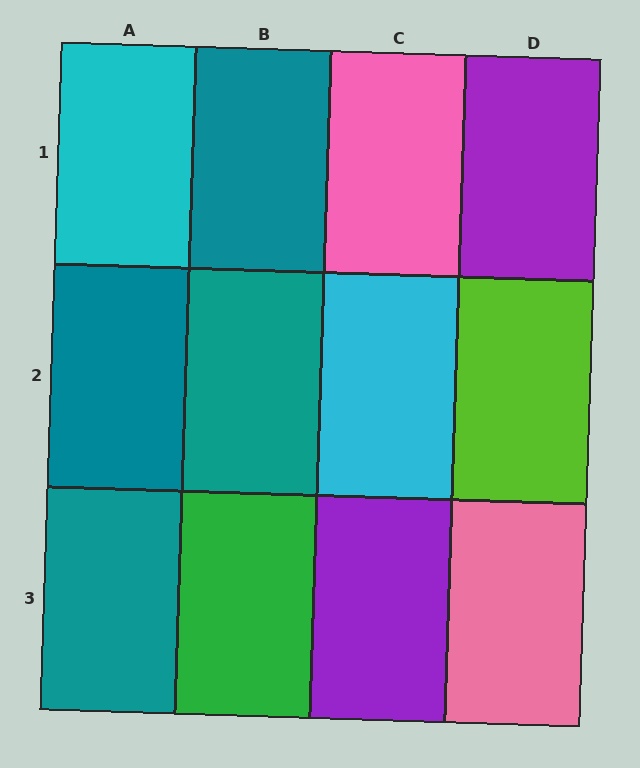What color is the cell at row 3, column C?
Purple.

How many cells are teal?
4 cells are teal.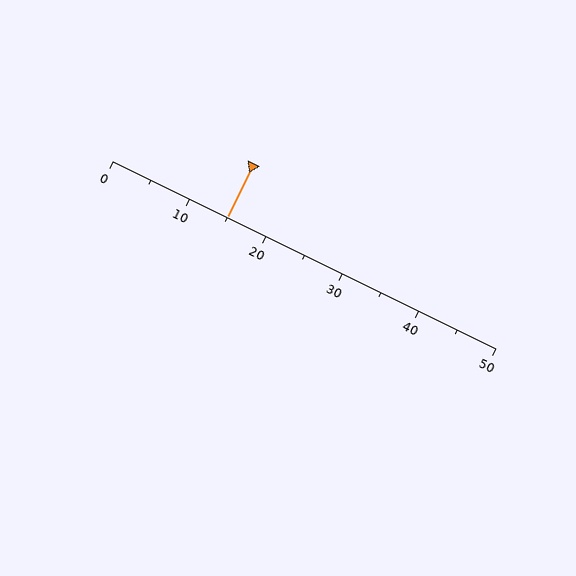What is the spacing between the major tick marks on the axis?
The major ticks are spaced 10 apart.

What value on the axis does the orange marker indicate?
The marker indicates approximately 15.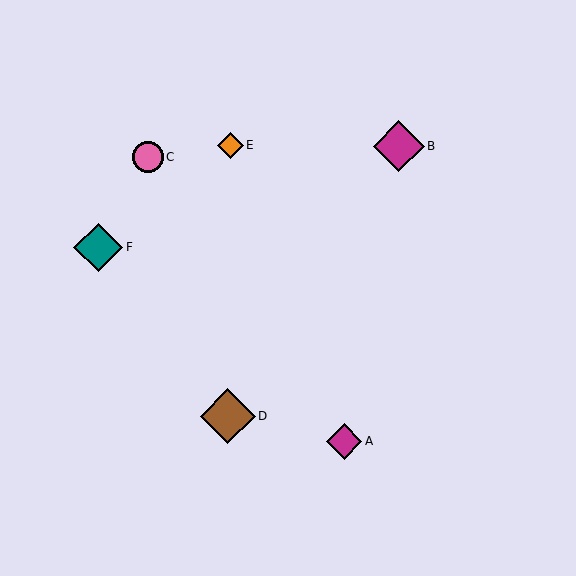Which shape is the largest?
The brown diamond (labeled D) is the largest.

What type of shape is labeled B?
Shape B is a magenta diamond.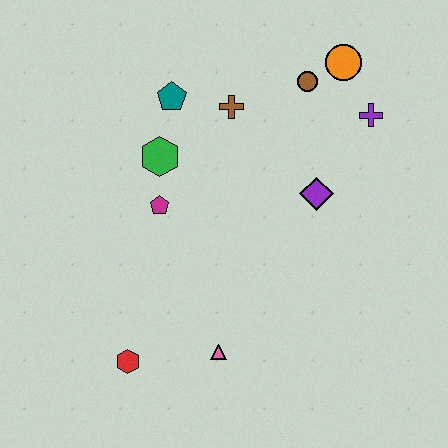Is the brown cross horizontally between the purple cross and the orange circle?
No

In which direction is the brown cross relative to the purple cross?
The brown cross is to the left of the purple cross.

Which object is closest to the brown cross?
The teal pentagon is closest to the brown cross.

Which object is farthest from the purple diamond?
The red hexagon is farthest from the purple diamond.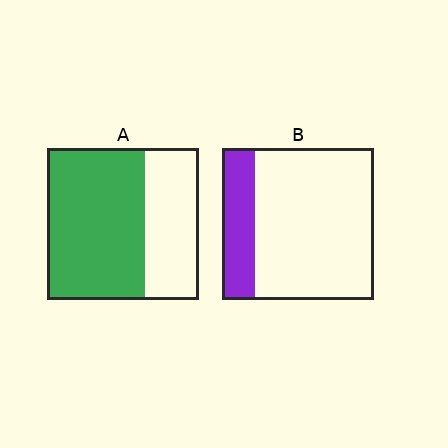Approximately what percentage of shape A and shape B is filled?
A is approximately 65% and B is approximately 20%.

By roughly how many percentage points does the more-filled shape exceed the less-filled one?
By roughly 45 percentage points (A over B).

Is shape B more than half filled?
No.